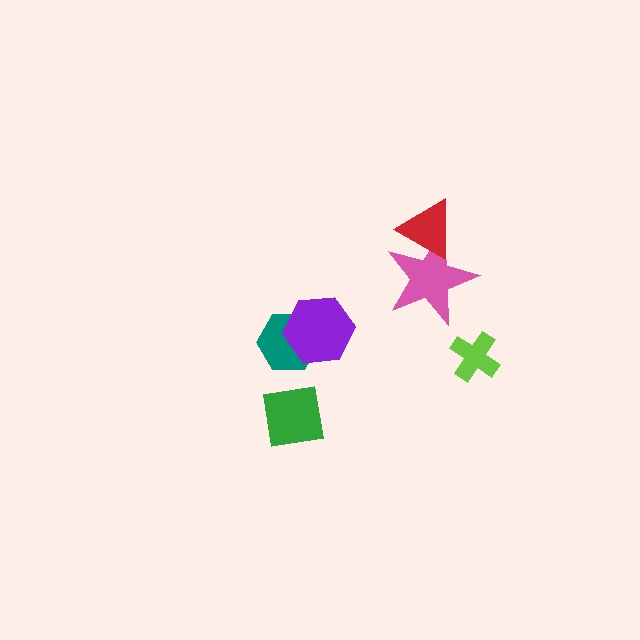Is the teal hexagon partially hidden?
Yes, it is partially covered by another shape.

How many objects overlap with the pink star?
1 object overlaps with the pink star.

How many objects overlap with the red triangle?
1 object overlaps with the red triangle.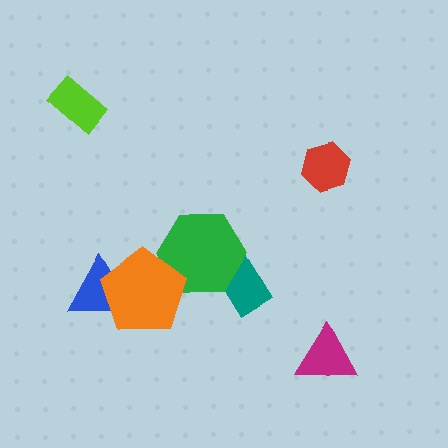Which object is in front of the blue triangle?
The orange pentagon is in front of the blue triangle.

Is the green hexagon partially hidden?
Yes, it is partially covered by another shape.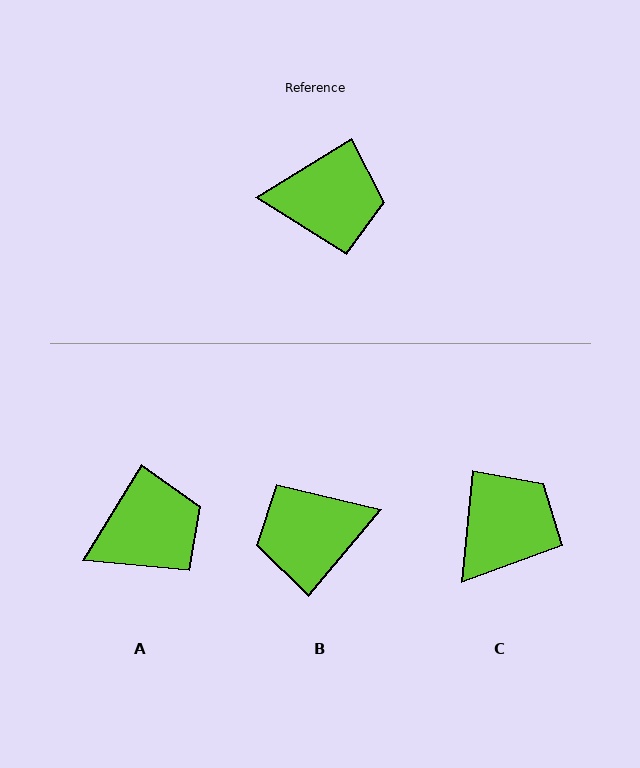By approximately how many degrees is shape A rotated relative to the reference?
Approximately 27 degrees counter-clockwise.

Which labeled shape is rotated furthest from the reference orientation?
B, about 162 degrees away.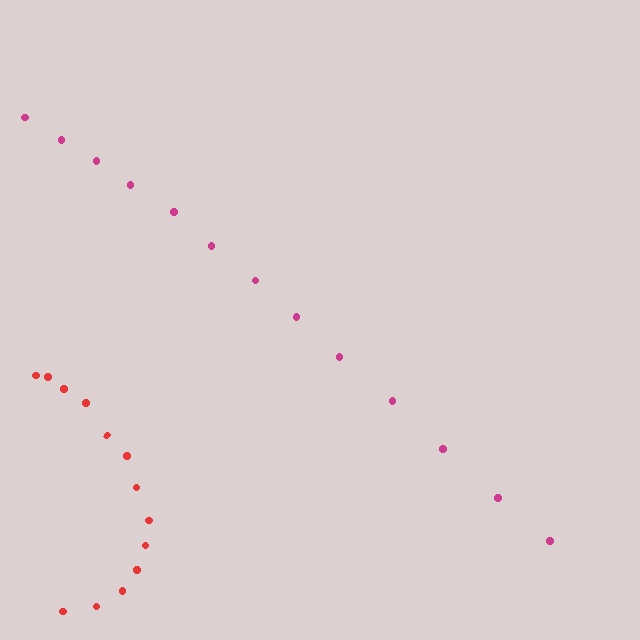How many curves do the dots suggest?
There are 2 distinct paths.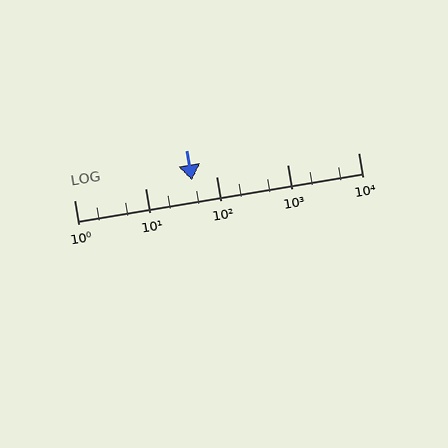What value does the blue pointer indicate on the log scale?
The pointer indicates approximately 46.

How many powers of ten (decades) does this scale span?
The scale spans 4 decades, from 1 to 10000.